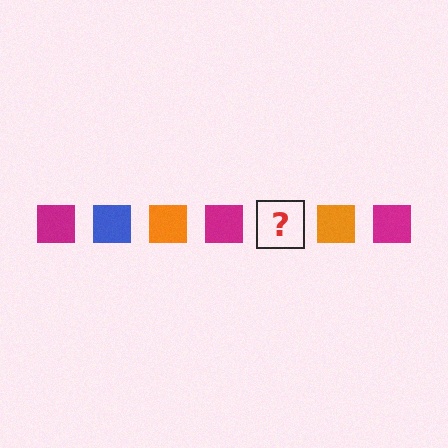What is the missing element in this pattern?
The missing element is a blue square.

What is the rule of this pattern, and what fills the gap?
The rule is that the pattern cycles through magenta, blue, orange squares. The gap should be filled with a blue square.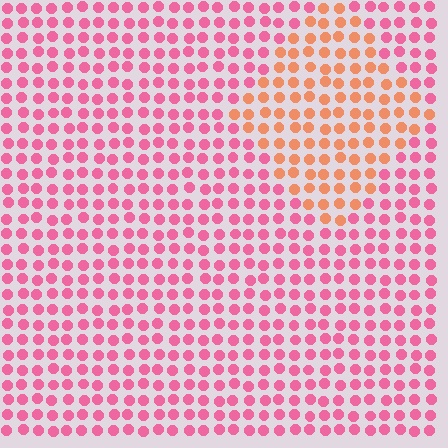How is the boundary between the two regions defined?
The boundary is defined purely by a slight shift in hue (about 42 degrees). Spacing, size, and orientation are identical on both sides.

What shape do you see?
I see a diamond.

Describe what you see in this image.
The image is filled with small pink elements in a uniform arrangement. A diamond-shaped region is visible where the elements are tinted to a slightly different hue, forming a subtle color boundary.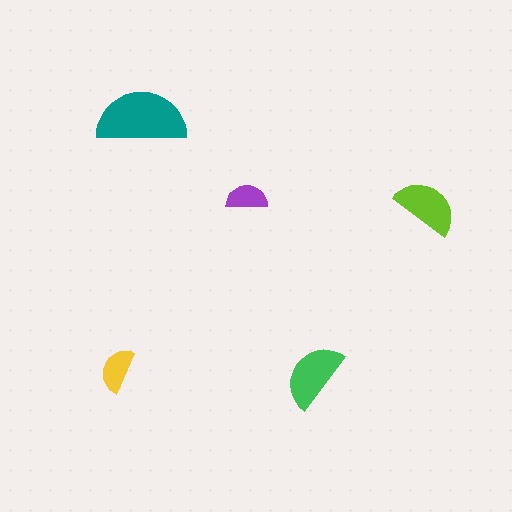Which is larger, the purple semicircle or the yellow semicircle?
The yellow one.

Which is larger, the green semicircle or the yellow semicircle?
The green one.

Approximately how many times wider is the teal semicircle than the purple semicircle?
About 2 times wider.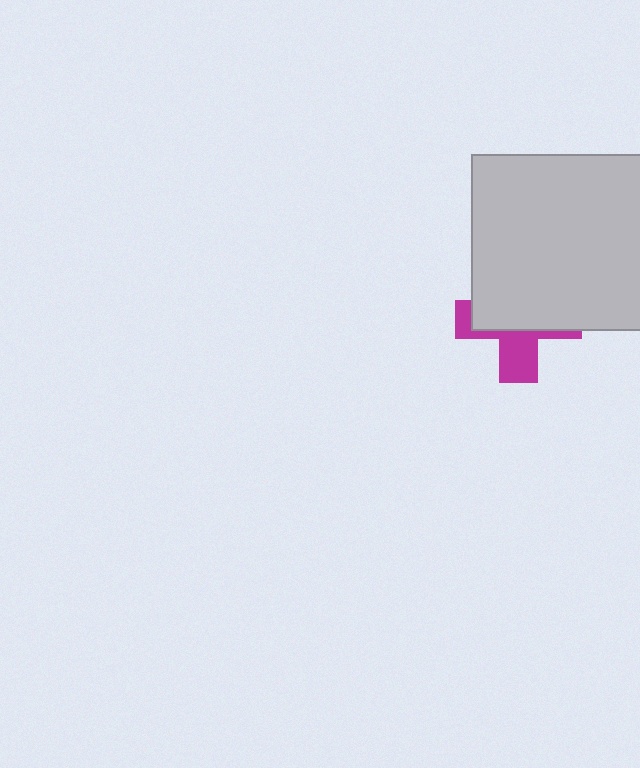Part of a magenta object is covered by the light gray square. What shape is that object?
It is a cross.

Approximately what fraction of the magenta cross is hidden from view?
Roughly 62% of the magenta cross is hidden behind the light gray square.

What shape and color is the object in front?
The object in front is a light gray square.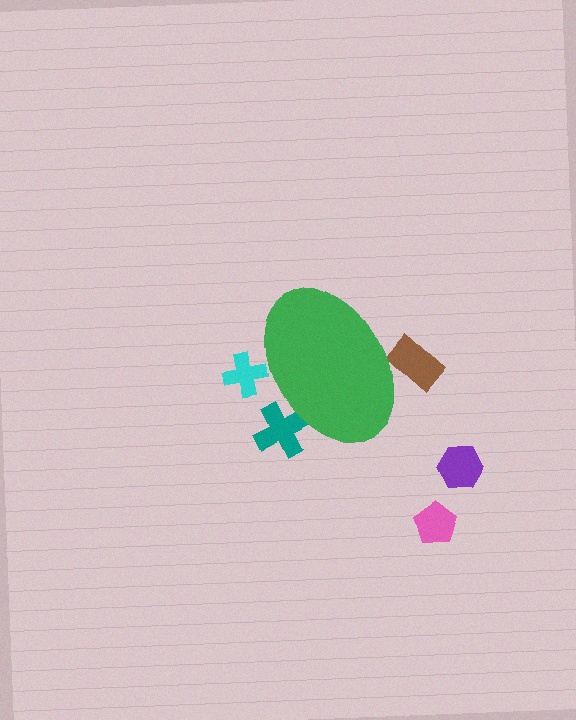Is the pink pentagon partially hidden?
No, the pink pentagon is fully visible.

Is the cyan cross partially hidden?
Yes, the cyan cross is partially hidden behind the green ellipse.